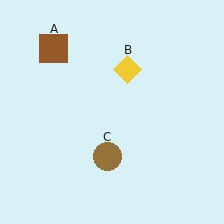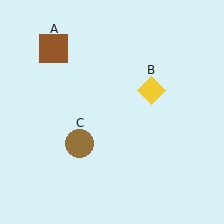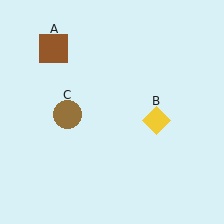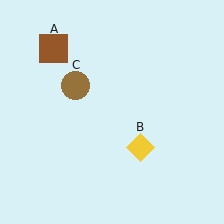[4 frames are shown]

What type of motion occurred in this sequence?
The yellow diamond (object B), brown circle (object C) rotated clockwise around the center of the scene.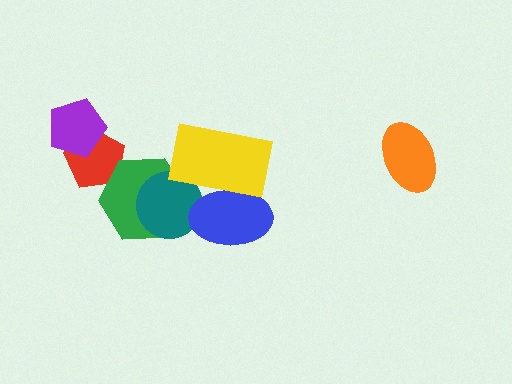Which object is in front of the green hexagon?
The teal circle is in front of the green hexagon.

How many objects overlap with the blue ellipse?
2 objects overlap with the blue ellipse.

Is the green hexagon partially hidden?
Yes, it is partially covered by another shape.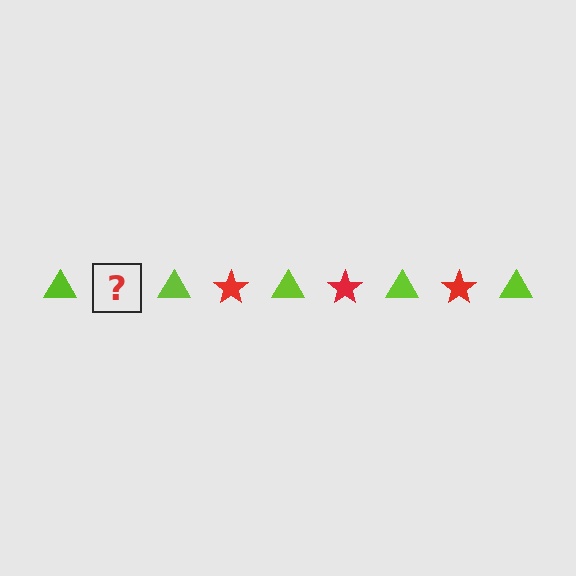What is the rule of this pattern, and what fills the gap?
The rule is that the pattern alternates between lime triangle and red star. The gap should be filled with a red star.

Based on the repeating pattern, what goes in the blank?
The blank should be a red star.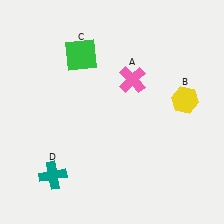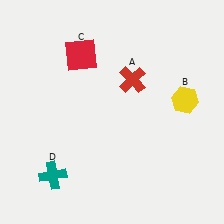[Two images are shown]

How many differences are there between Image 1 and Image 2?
There are 2 differences between the two images.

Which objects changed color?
A changed from pink to red. C changed from green to red.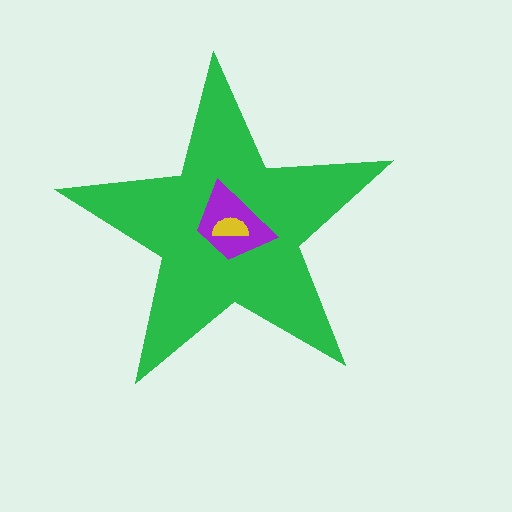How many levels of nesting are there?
3.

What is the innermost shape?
The yellow semicircle.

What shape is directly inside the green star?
The purple trapezoid.